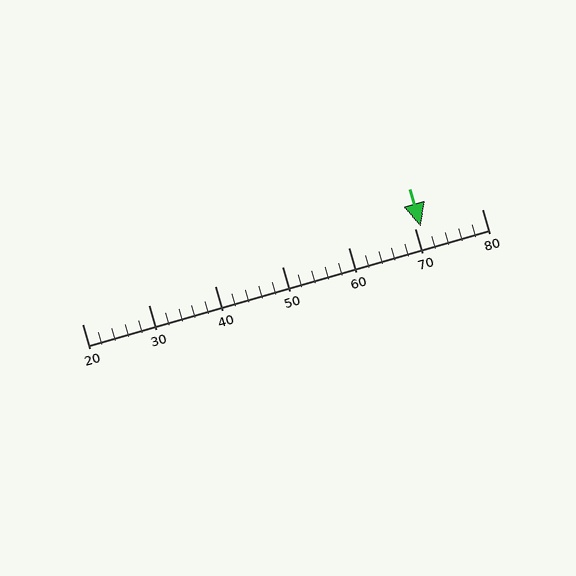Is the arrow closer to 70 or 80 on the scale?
The arrow is closer to 70.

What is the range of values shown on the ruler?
The ruler shows values from 20 to 80.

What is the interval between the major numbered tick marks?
The major tick marks are spaced 10 units apart.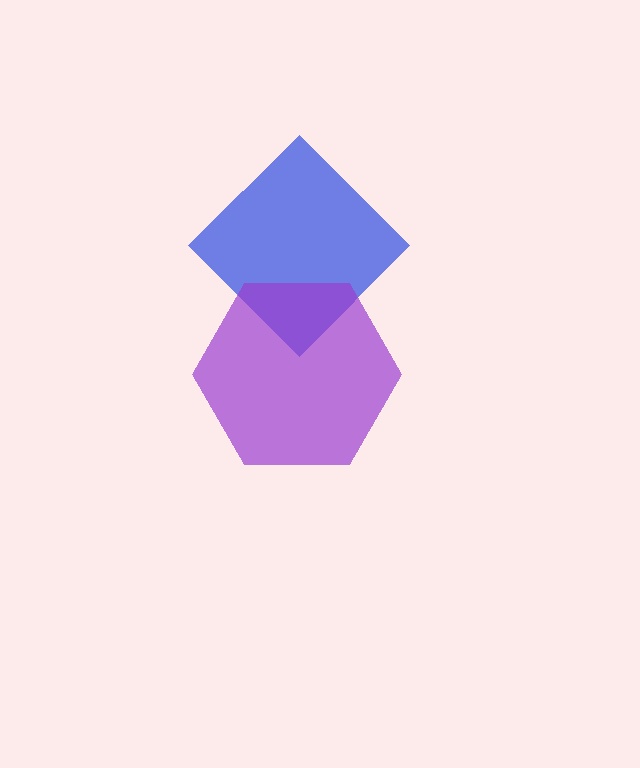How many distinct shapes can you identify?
There are 2 distinct shapes: a blue diamond, a purple hexagon.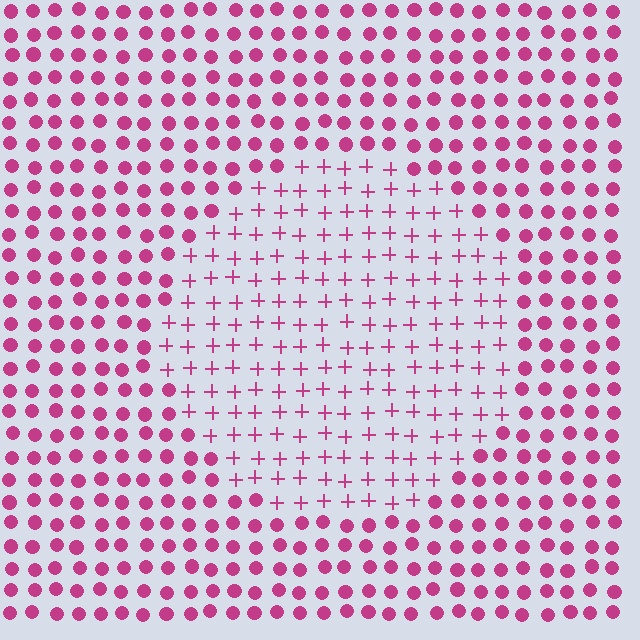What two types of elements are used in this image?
The image uses plus signs inside the circle region and circles outside it.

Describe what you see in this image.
The image is filled with small magenta elements arranged in a uniform grid. A circle-shaped region contains plus signs, while the surrounding area contains circles. The boundary is defined purely by the change in element shape.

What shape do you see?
I see a circle.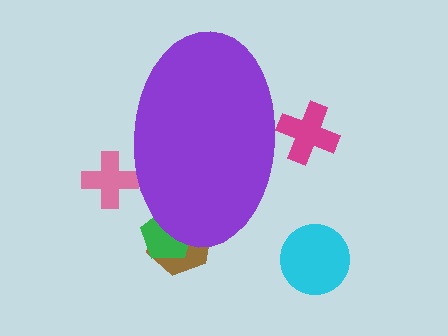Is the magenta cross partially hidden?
Yes, the magenta cross is partially hidden behind the purple ellipse.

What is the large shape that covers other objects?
A purple ellipse.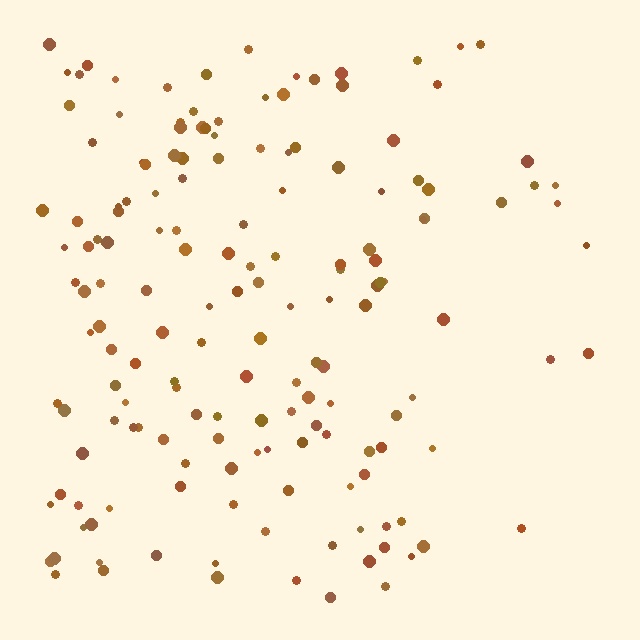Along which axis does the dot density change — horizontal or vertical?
Horizontal.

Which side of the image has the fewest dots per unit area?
The right.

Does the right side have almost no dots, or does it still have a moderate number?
Still a moderate number, just noticeably fewer than the left.